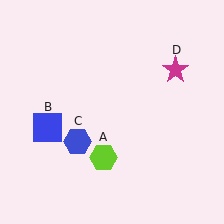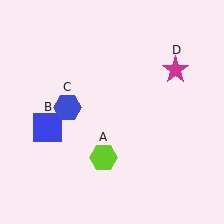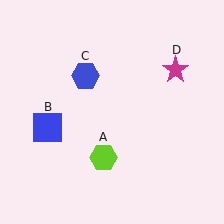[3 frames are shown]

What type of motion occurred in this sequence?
The blue hexagon (object C) rotated clockwise around the center of the scene.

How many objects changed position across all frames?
1 object changed position: blue hexagon (object C).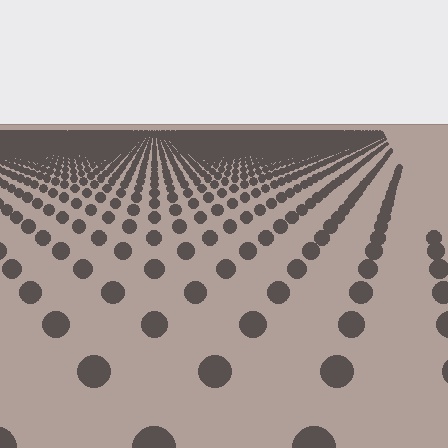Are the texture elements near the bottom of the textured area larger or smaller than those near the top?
Larger. Near the bottom, elements are closer to the viewer and appear at a bigger on-screen size.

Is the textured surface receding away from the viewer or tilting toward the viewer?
The surface is receding away from the viewer. Texture elements get smaller and denser toward the top.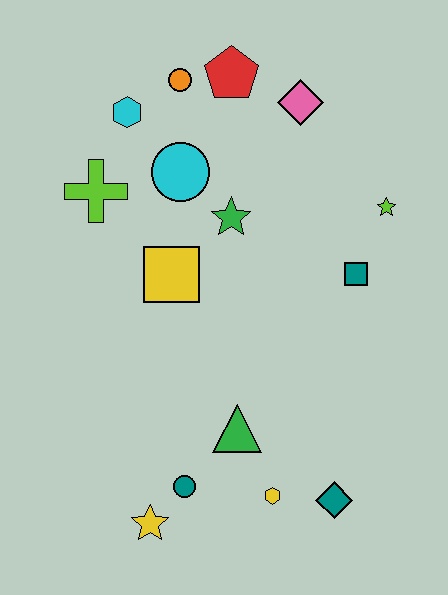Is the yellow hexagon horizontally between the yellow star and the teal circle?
No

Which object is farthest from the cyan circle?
The teal diamond is farthest from the cyan circle.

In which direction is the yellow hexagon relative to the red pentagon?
The yellow hexagon is below the red pentagon.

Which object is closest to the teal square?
The lime star is closest to the teal square.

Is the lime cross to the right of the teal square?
No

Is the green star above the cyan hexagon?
No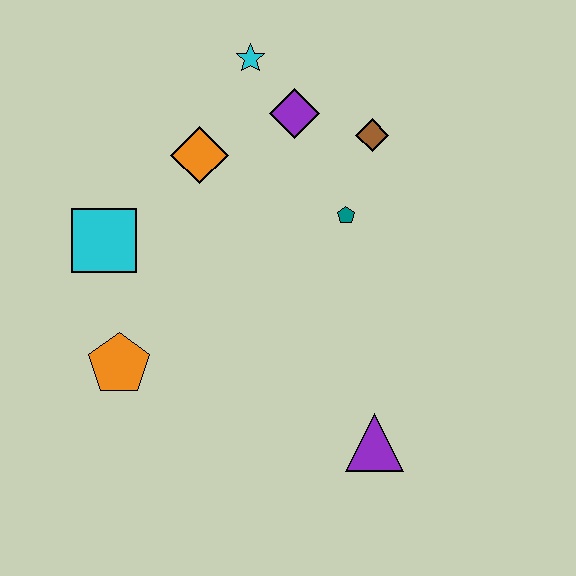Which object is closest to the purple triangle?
The teal pentagon is closest to the purple triangle.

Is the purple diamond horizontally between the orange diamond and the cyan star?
No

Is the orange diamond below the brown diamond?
Yes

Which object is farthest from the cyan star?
The purple triangle is farthest from the cyan star.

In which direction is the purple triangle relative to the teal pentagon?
The purple triangle is below the teal pentagon.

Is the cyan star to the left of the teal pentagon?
Yes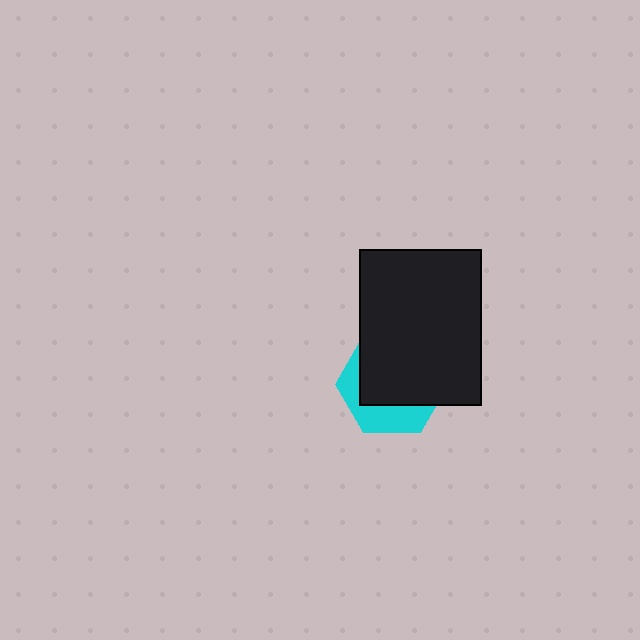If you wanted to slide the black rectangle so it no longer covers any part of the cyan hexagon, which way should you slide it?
Slide it up — that is the most direct way to separate the two shapes.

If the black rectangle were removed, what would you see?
You would see the complete cyan hexagon.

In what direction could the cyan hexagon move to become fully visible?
The cyan hexagon could move down. That would shift it out from behind the black rectangle entirely.